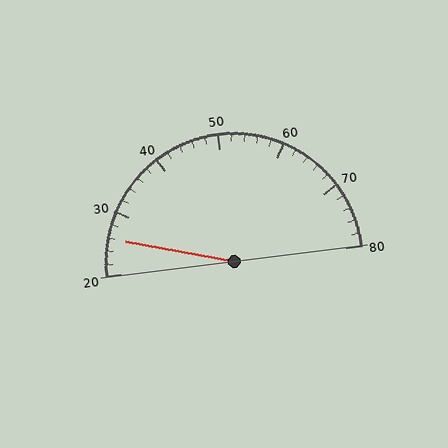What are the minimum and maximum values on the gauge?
The gauge ranges from 20 to 80.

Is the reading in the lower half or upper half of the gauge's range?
The reading is in the lower half of the range (20 to 80).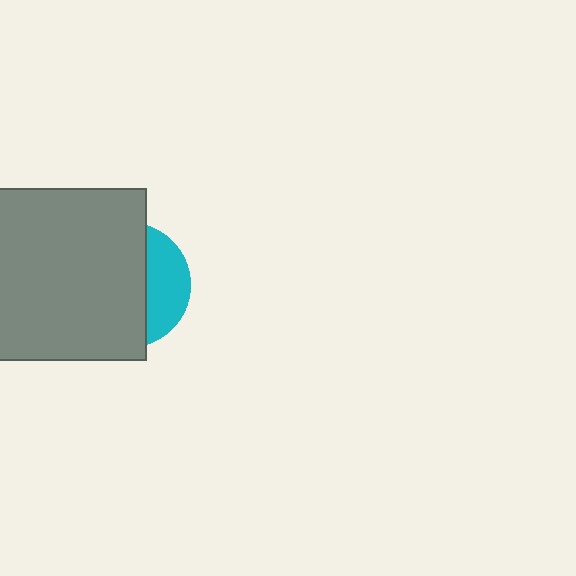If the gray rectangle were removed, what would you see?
You would see the complete cyan circle.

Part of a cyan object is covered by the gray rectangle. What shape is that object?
It is a circle.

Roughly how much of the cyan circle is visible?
A small part of it is visible (roughly 30%).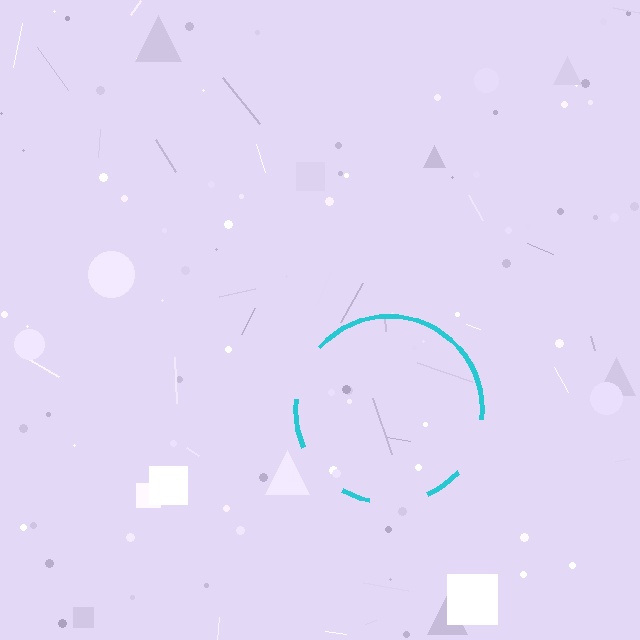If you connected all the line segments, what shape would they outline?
They would outline a circle.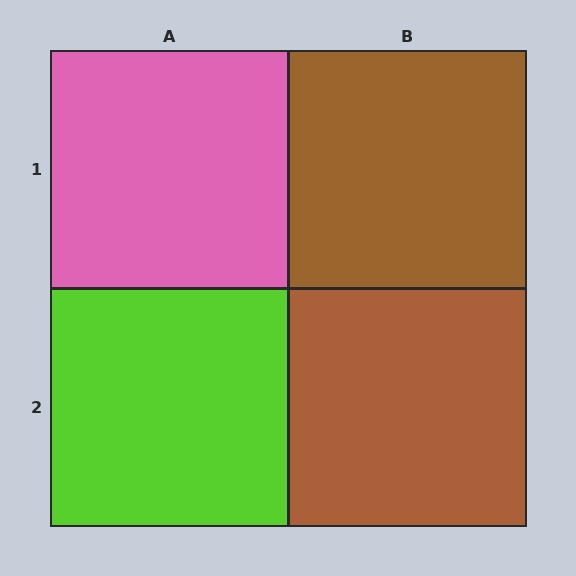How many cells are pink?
1 cell is pink.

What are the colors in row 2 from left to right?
Lime, brown.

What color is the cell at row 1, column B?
Brown.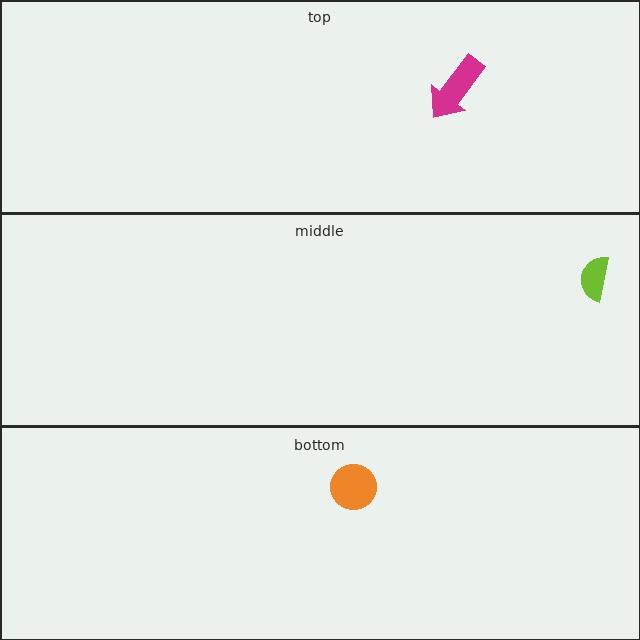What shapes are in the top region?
The magenta arrow.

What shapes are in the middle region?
The lime semicircle.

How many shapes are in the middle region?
1.